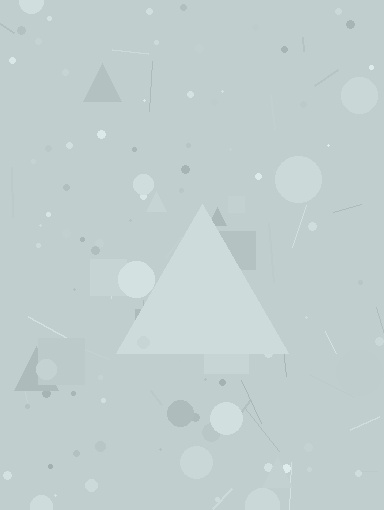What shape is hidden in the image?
A triangle is hidden in the image.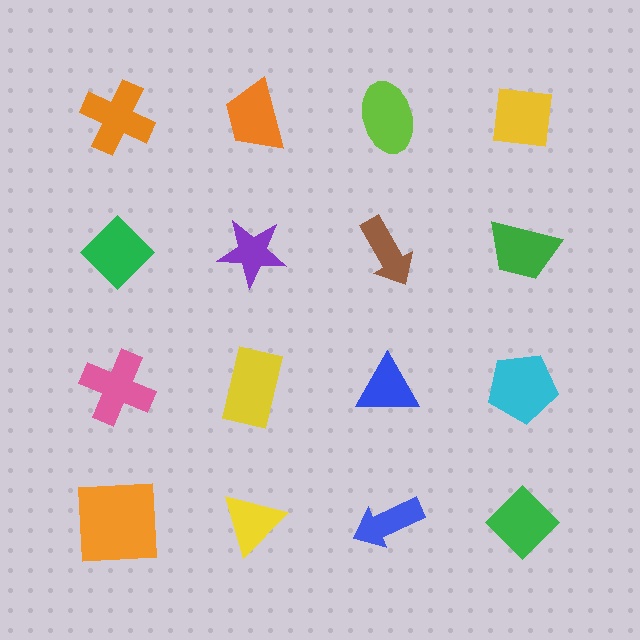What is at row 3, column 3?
A blue triangle.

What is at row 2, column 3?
A brown arrow.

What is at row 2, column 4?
A green trapezoid.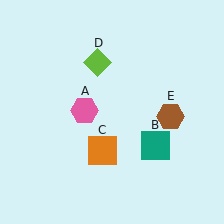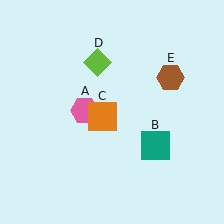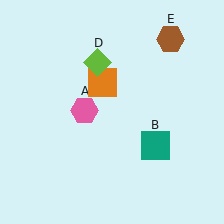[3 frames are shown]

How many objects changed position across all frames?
2 objects changed position: orange square (object C), brown hexagon (object E).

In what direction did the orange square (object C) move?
The orange square (object C) moved up.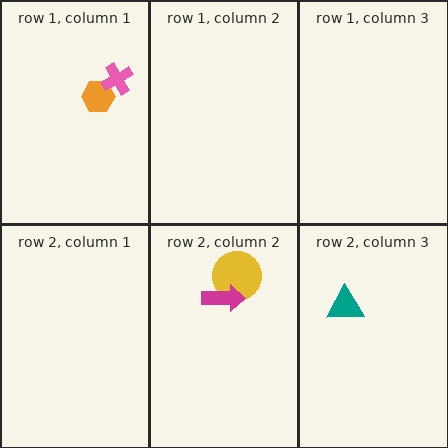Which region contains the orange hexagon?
The row 1, column 1 region.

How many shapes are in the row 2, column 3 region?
1.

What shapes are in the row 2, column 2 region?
The yellow circle, the magenta arrow.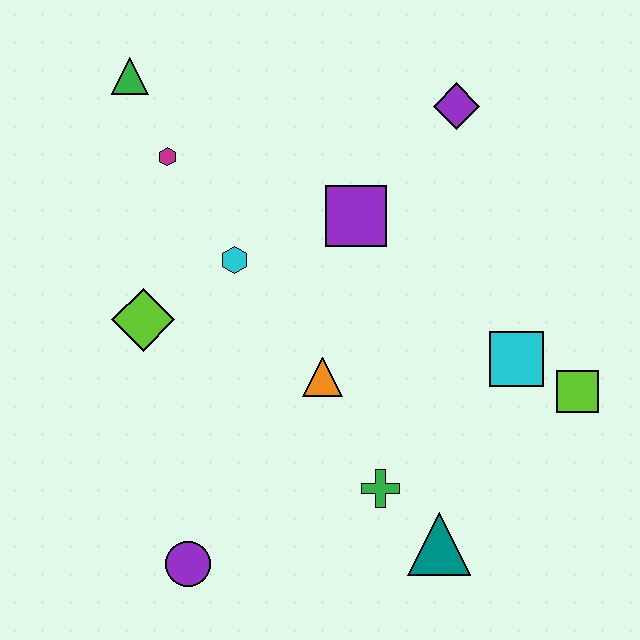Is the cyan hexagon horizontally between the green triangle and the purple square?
Yes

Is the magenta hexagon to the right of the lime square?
No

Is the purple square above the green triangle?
No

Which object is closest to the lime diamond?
The cyan hexagon is closest to the lime diamond.